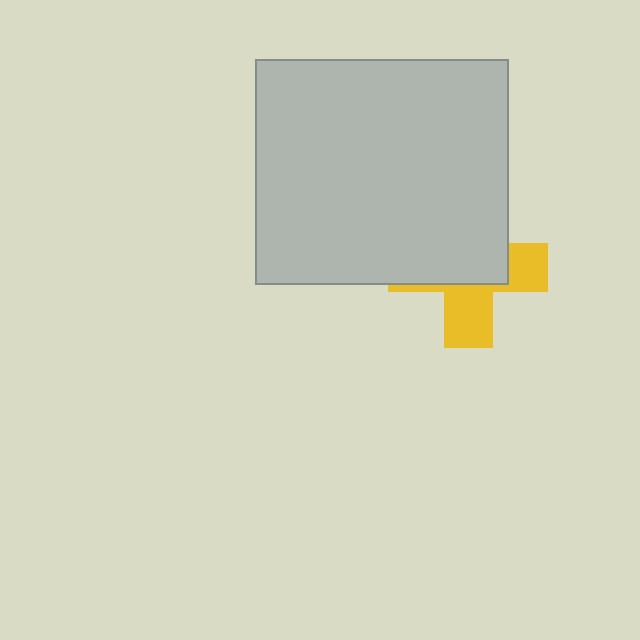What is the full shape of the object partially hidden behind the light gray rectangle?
The partially hidden object is a yellow cross.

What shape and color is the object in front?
The object in front is a light gray rectangle.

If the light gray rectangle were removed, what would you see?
You would see the complete yellow cross.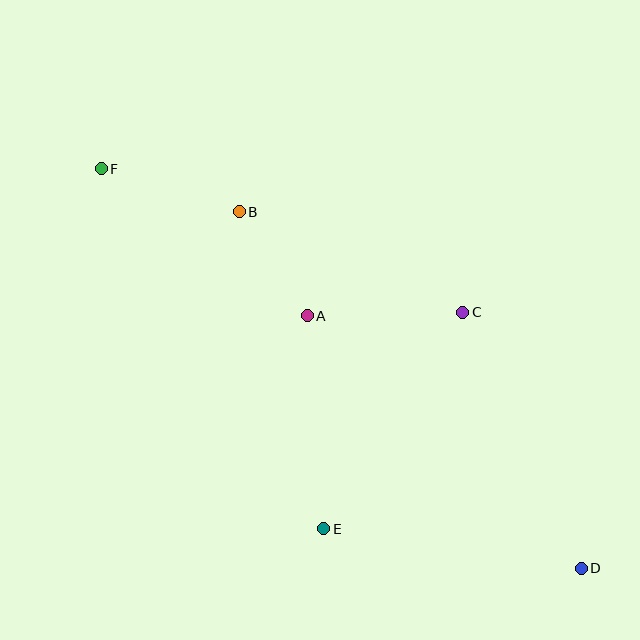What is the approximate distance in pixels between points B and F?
The distance between B and F is approximately 145 pixels.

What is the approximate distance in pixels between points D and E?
The distance between D and E is approximately 260 pixels.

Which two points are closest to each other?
Points A and B are closest to each other.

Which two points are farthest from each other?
Points D and F are farthest from each other.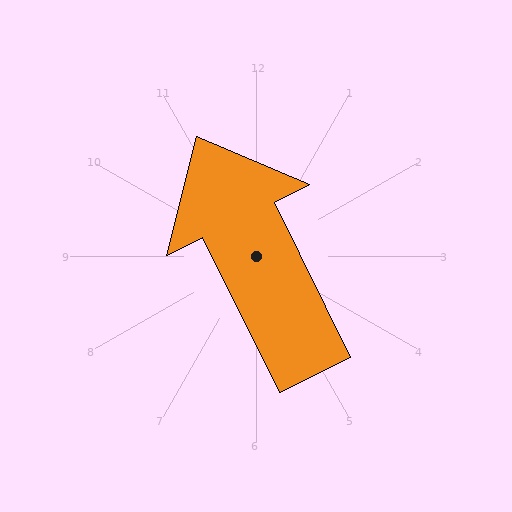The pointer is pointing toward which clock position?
Roughly 11 o'clock.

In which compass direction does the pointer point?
Northwest.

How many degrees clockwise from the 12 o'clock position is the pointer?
Approximately 334 degrees.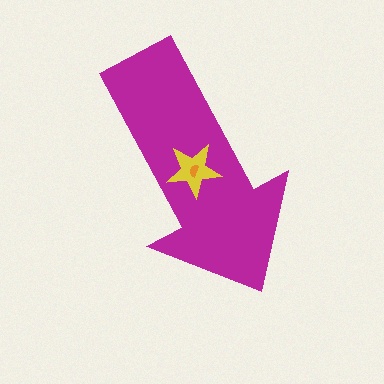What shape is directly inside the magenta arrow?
The yellow star.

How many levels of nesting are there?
3.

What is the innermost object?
The orange semicircle.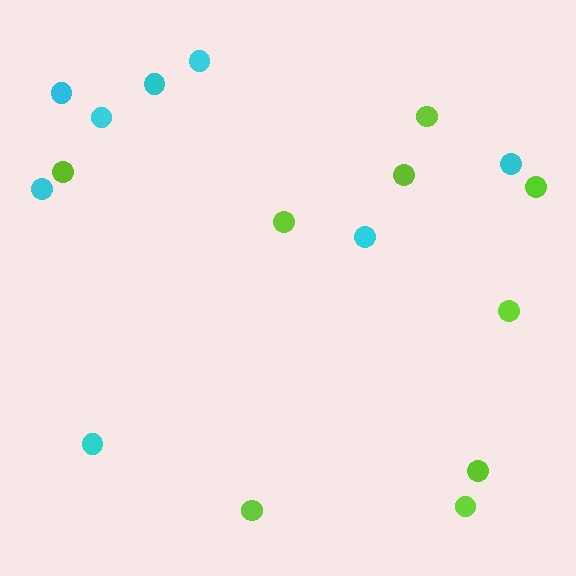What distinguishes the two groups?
There are 2 groups: one group of cyan circles (8) and one group of lime circles (9).